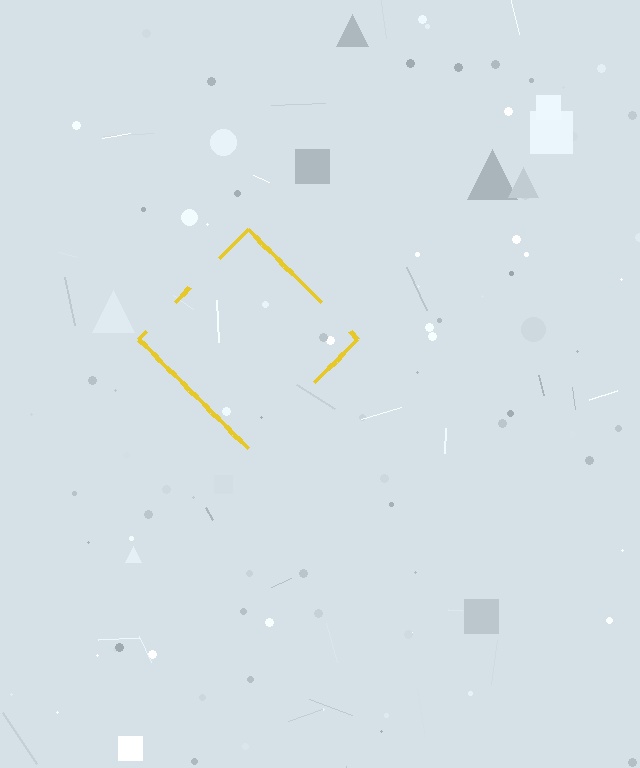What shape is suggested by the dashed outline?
The dashed outline suggests a diamond.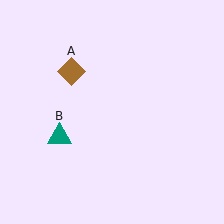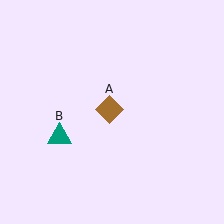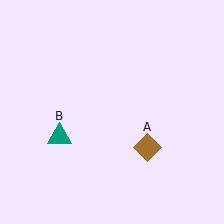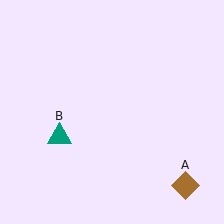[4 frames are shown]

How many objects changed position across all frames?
1 object changed position: brown diamond (object A).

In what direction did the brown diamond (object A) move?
The brown diamond (object A) moved down and to the right.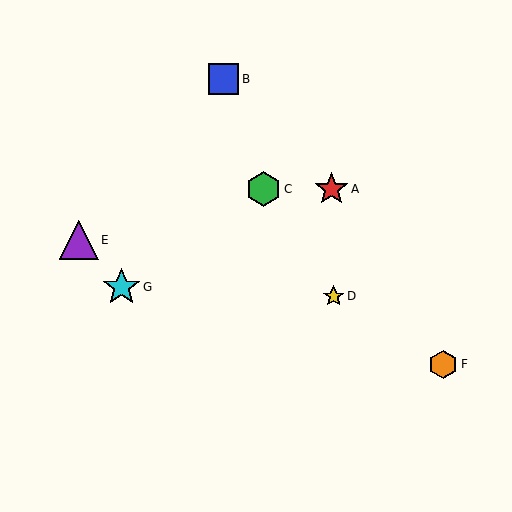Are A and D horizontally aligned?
No, A is at y≈189 and D is at y≈296.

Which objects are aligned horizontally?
Objects A, C are aligned horizontally.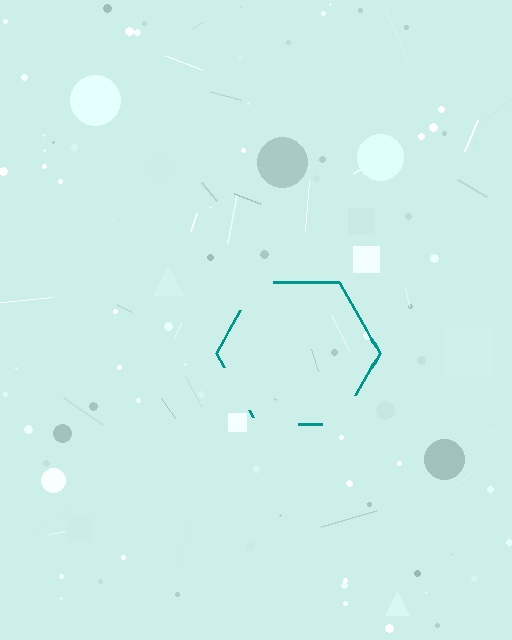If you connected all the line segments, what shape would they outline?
They would outline a hexagon.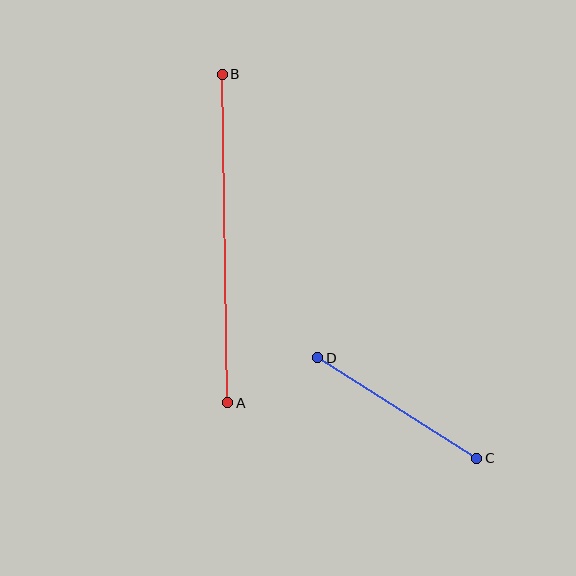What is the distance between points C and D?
The distance is approximately 188 pixels.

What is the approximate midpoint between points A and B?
The midpoint is at approximately (225, 239) pixels.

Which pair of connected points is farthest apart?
Points A and B are farthest apart.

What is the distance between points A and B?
The distance is approximately 328 pixels.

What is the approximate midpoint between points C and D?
The midpoint is at approximately (397, 408) pixels.